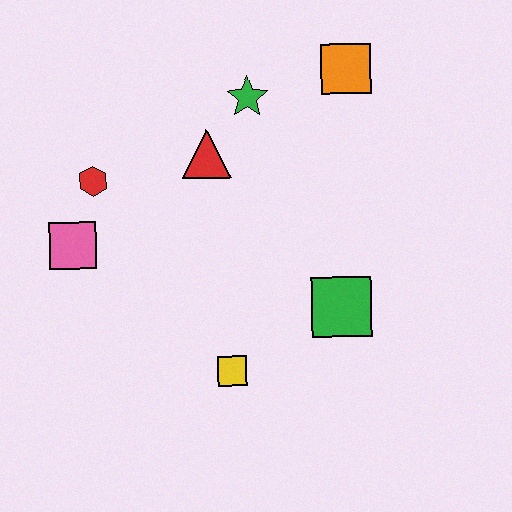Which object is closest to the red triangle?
The green star is closest to the red triangle.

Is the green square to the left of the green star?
No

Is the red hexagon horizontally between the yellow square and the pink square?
Yes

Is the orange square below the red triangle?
No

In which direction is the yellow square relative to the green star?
The yellow square is below the green star.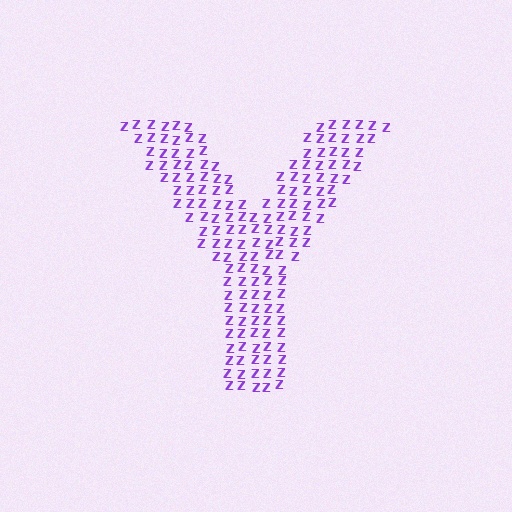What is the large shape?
The large shape is the letter Y.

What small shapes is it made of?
It is made of small letter Z's.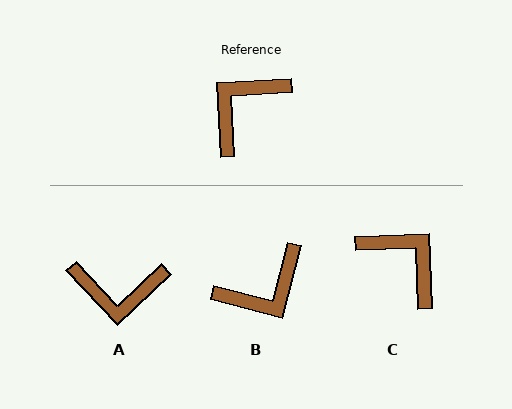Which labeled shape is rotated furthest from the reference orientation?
B, about 162 degrees away.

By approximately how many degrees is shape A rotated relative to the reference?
Approximately 130 degrees counter-clockwise.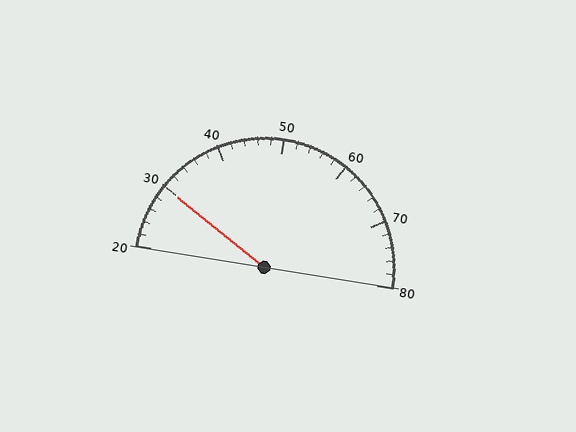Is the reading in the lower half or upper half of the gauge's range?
The reading is in the lower half of the range (20 to 80).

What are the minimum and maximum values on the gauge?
The gauge ranges from 20 to 80.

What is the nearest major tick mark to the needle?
The nearest major tick mark is 30.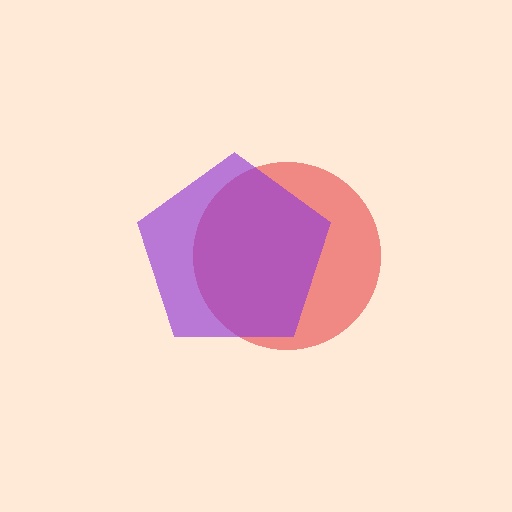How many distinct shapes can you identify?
There are 2 distinct shapes: a red circle, a purple pentagon.